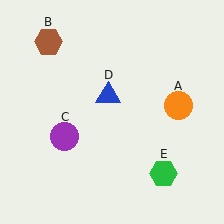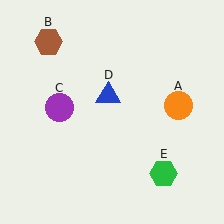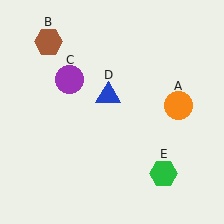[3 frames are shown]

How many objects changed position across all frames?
1 object changed position: purple circle (object C).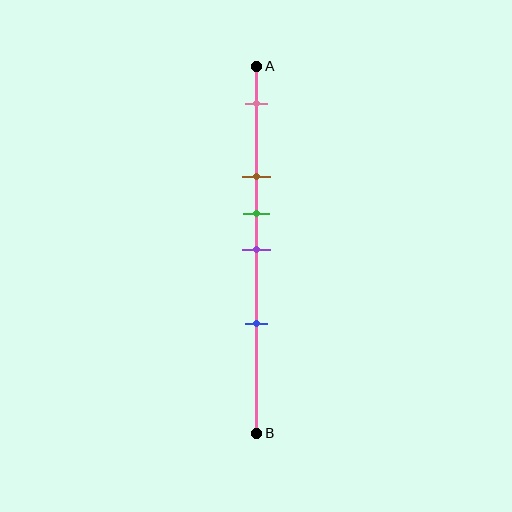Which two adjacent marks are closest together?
The green and purple marks are the closest adjacent pair.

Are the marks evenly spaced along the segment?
No, the marks are not evenly spaced.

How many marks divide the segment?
There are 5 marks dividing the segment.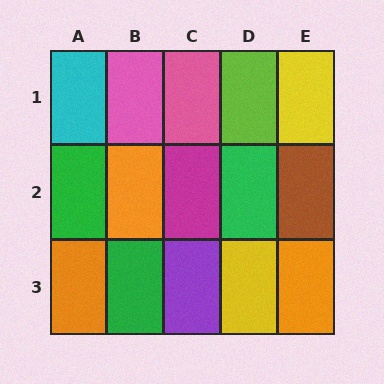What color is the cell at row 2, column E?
Brown.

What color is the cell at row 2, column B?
Orange.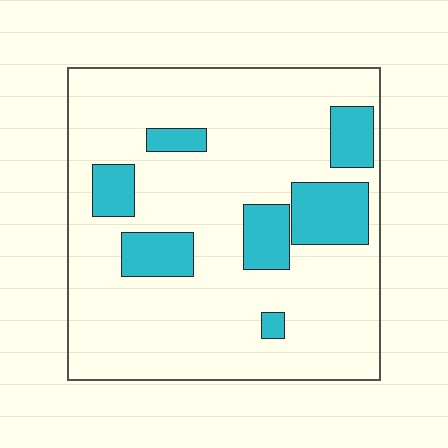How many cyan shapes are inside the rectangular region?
7.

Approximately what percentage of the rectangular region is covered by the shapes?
Approximately 20%.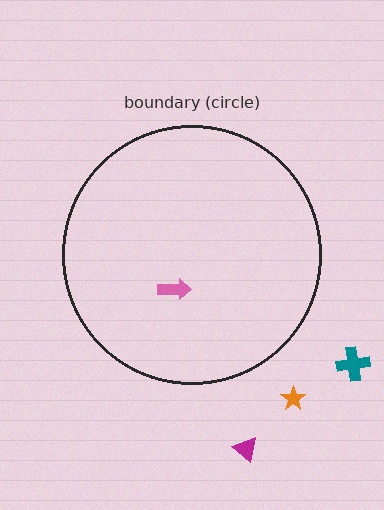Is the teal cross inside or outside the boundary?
Outside.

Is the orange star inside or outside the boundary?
Outside.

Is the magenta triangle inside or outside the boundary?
Outside.